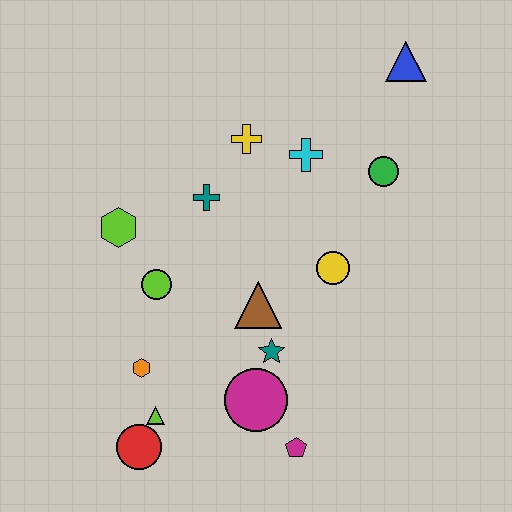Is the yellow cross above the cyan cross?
Yes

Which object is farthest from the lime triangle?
The blue triangle is farthest from the lime triangle.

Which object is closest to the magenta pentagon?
The magenta circle is closest to the magenta pentagon.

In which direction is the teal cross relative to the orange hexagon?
The teal cross is above the orange hexagon.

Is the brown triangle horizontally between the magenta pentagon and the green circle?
No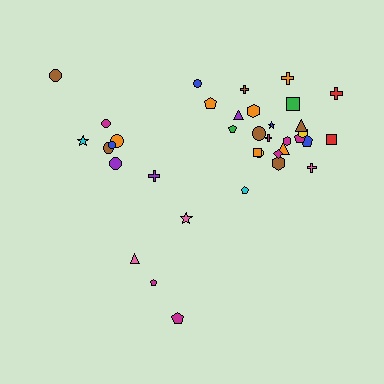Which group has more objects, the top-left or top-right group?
The top-right group.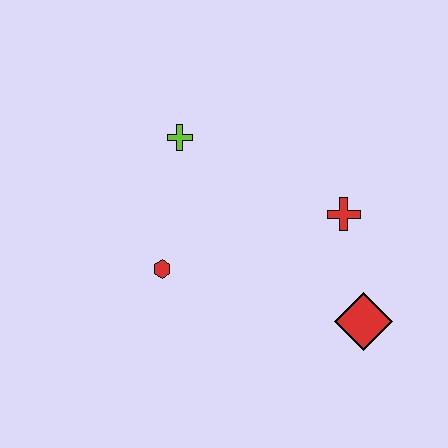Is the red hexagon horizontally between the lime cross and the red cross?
No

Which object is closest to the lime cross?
The red hexagon is closest to the lime cross.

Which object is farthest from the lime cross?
The red diamond is farthest from the lime cross.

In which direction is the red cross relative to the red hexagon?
The red cross is to the right of the red hexagon.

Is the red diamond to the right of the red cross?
Yes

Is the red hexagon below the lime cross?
Yes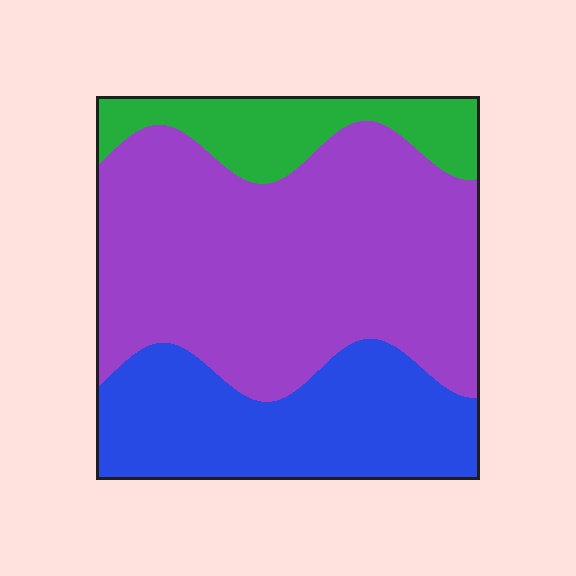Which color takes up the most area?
Purple, at roughly 55%.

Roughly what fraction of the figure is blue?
Blue takes up between a quarter and a half of the figure.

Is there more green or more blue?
Blue.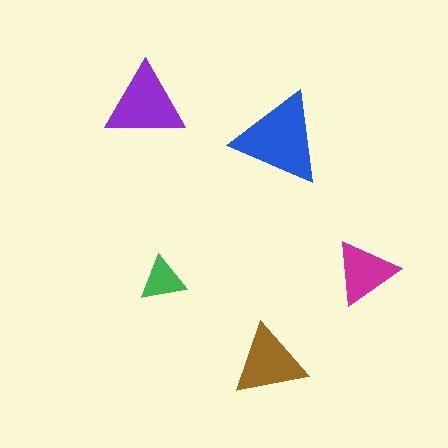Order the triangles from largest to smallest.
the blue one, the purple one, the brown one, the magenta one, the green one.